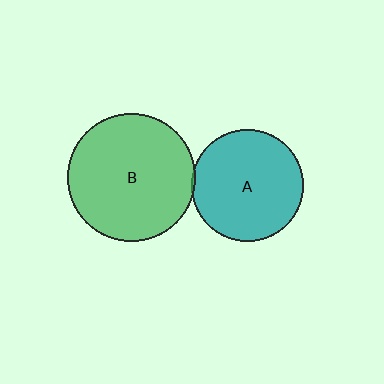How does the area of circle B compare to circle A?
Approximately 1.3 times.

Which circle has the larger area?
Circle B (green).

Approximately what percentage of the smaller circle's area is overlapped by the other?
Approximately 5%.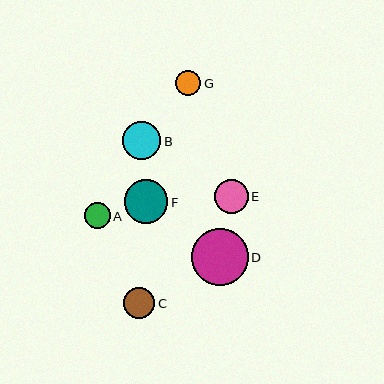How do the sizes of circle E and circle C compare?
Circle E and circle C are approximately the same size.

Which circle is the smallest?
Circle G is the smallest with a size of approximately 25 pixels.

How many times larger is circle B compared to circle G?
Circle B is approximately 1.5 times the size of circle G.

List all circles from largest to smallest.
From largest to smallest: D, F, B, E, C, A, G.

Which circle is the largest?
Circle D is the largest with a size of approximately 57 pixels.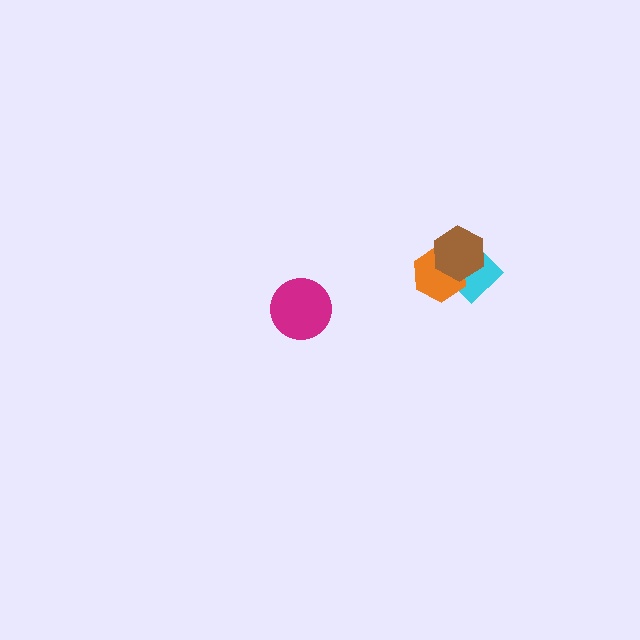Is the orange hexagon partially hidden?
Yes, it is partially covered by another shape.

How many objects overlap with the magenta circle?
0 objects overlap with the magenta circle.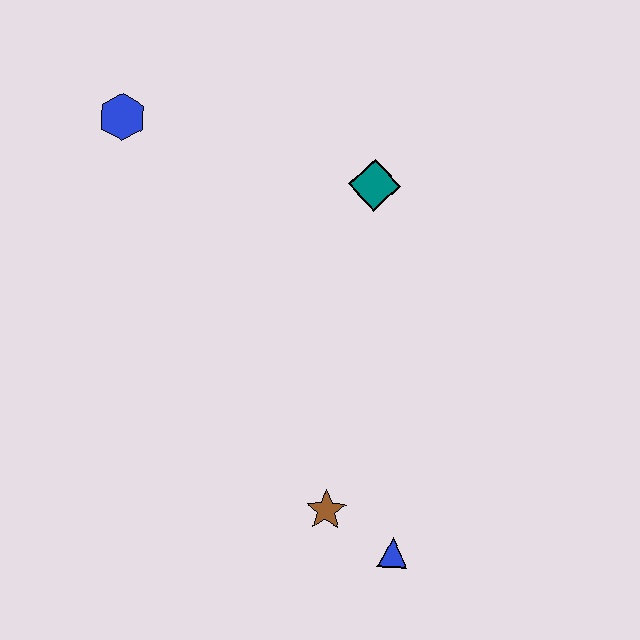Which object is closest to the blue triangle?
The brown star is closest to the blue triangle.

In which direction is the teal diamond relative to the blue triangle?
The teal diamond is above the blue triangle.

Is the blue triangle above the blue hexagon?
No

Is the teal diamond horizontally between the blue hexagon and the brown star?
No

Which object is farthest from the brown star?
The blue hexagon is farthest from the brown star.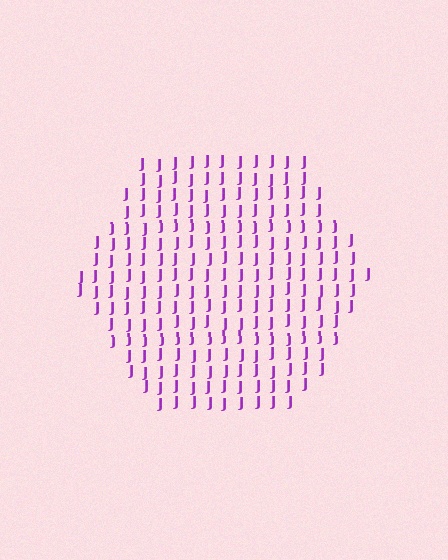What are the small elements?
The small elements are letter J's.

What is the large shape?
The large shape is a hexagon.